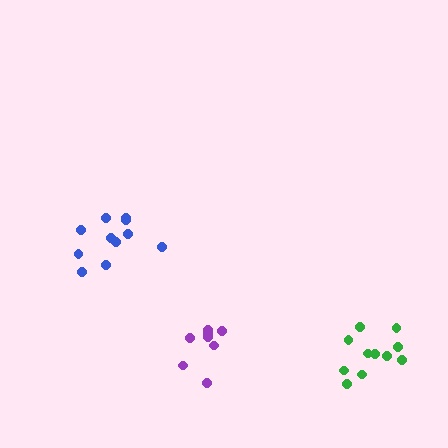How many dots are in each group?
Group 1: 8 dots, Group 2: 11 dots, Group 3: 11 dots (30 total).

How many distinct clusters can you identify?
There are 3 distinct clusters.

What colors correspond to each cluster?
The clusters are colored: purple, blue, green.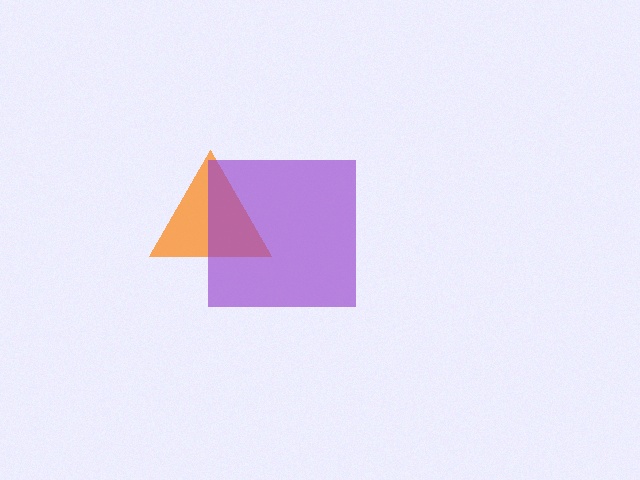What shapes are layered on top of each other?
The layered shapes are: an orange triangle, a purple square.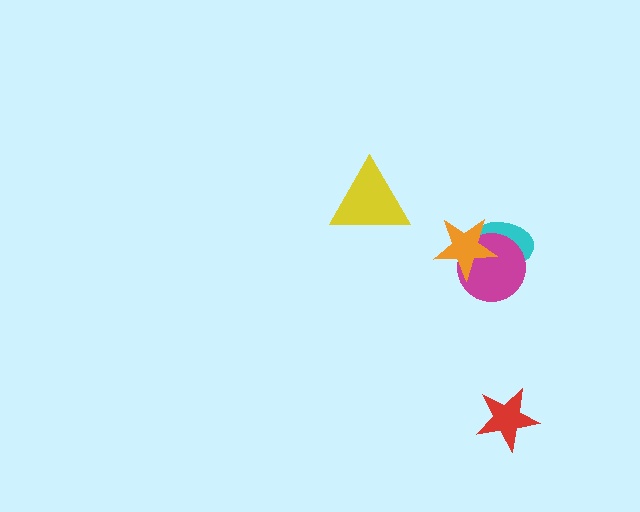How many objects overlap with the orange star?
2 objects overlap with the orange star.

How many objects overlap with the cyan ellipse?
2 objects overlap with the cyan ellipse.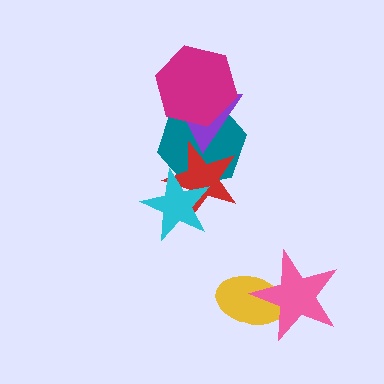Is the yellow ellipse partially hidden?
Yes, it is partially covered by another shape.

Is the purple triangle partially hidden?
Yes, it is partially covered by another shape.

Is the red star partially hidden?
Yes, it is partially covered by another shape.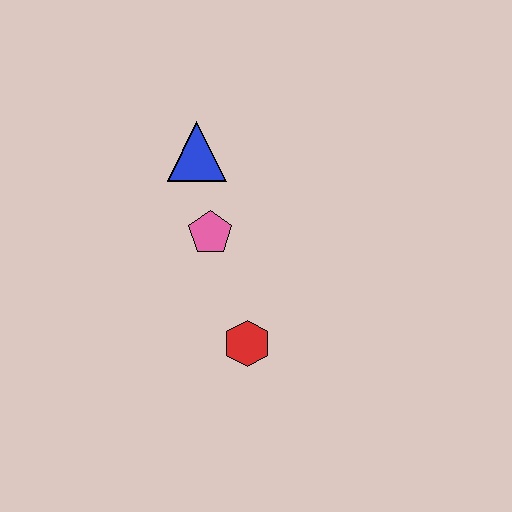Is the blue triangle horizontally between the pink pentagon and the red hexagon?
No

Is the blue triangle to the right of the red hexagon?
No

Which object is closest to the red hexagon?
The pink pentagon is closest to the red hexagon.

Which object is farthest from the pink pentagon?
The red hexagon is farthest from the pink pentagon.